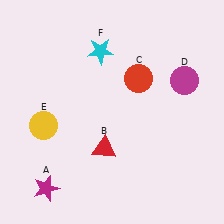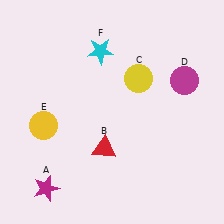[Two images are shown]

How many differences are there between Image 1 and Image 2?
There is 1 difference between the two images.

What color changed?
The circle (C) changed from red in Image 1 to yellow in Image 2.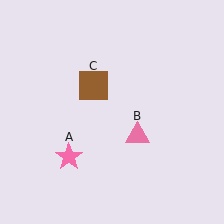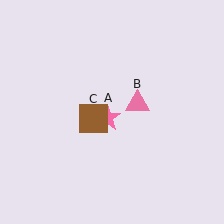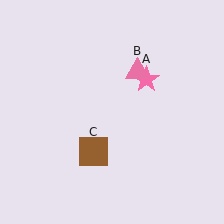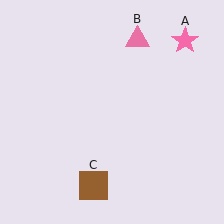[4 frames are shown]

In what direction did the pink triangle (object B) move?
The pink triangle (object B) moved up.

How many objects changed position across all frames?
3 objects changed position: pink star (object A), pink triangle (object B), brown square (object C).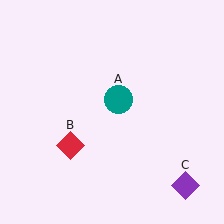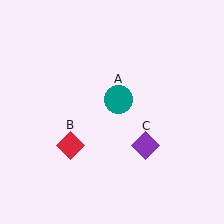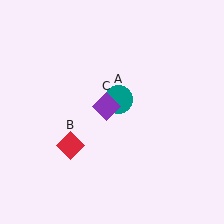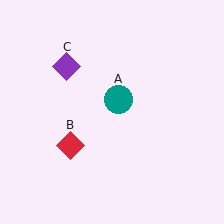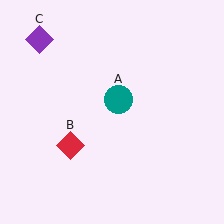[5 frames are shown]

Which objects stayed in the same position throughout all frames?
Teal circle (object A) and red diamond (object B) remained stationary.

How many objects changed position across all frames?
1 object changed position: purple diamond (object C).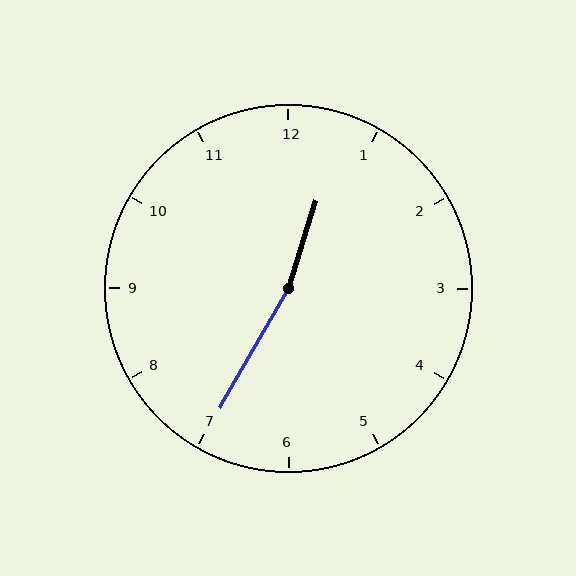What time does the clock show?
12:35.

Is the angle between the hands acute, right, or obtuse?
It is obtuse.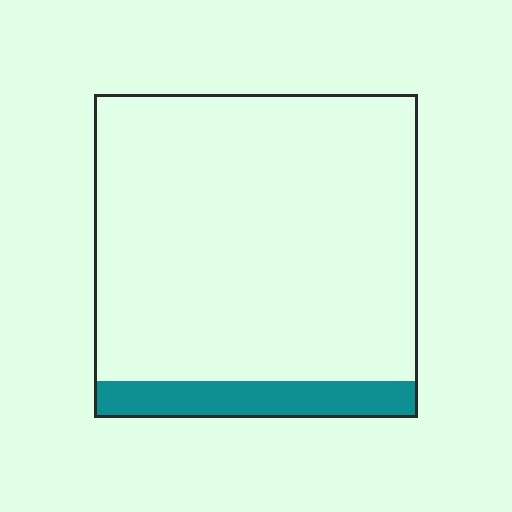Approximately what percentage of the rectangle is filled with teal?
Approximately 10%.